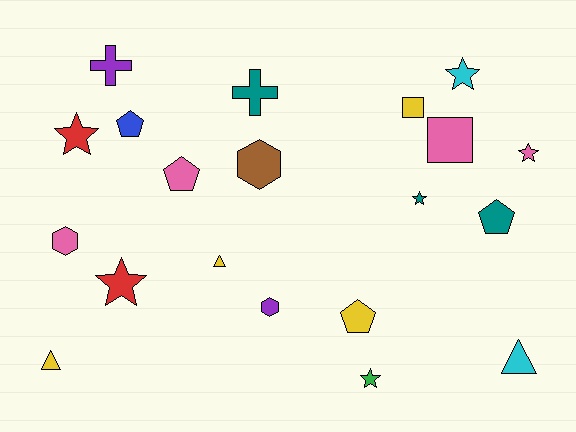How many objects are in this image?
There are 20 objects.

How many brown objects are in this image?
There is 1 brown object.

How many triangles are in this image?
There are 3 triangles.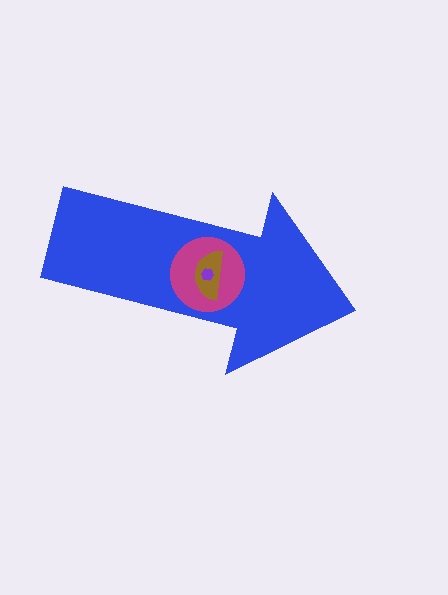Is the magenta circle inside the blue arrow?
Yes.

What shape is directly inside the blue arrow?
The magenta circle.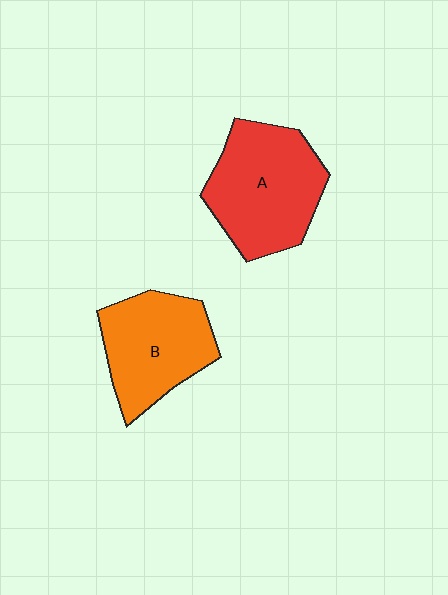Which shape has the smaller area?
Shape B (orange).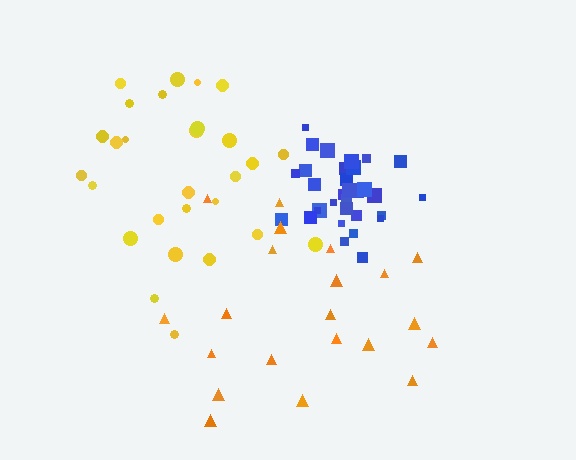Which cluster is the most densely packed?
Blue.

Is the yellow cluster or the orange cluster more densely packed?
Yellow.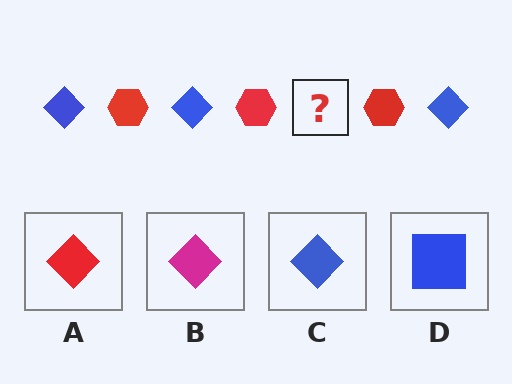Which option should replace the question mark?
Option C.